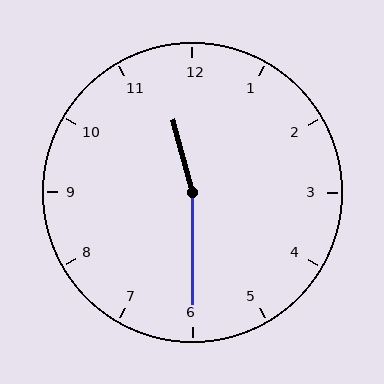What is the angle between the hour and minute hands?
Approximately 165 degrees.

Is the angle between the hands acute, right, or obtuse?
It is obtuse.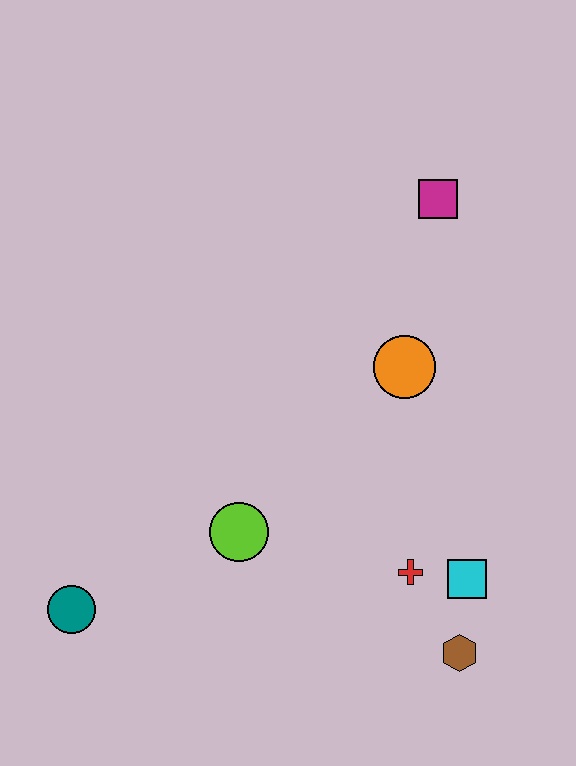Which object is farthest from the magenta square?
The teal circle is farthest from the magenta square.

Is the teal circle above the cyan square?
No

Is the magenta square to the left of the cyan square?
Yes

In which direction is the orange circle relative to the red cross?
The orange circle is above the red cross.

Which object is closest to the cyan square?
The red cross is closest to the cyan square.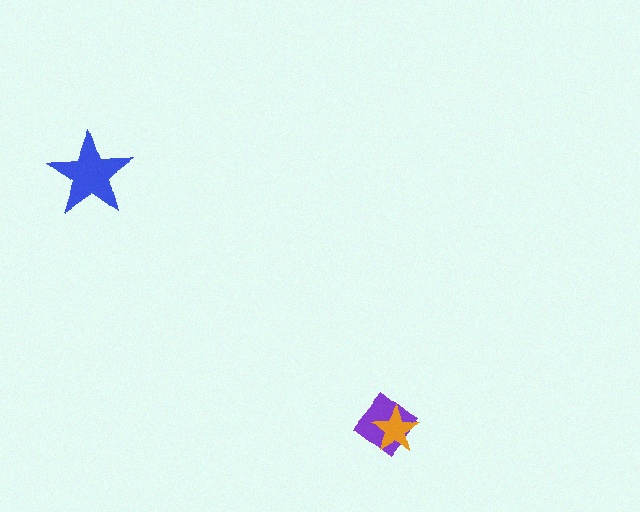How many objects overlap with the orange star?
1 object overlaps with the orange star.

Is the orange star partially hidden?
No, no other shape covers it.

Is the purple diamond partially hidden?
Yes, it is partially covered by another shape.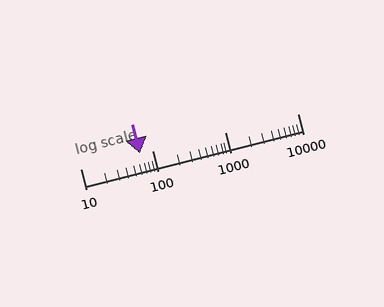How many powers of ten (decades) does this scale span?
The scale spans 3 decades, from 10 to 10000.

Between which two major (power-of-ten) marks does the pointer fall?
The pointer is between 10 and 100.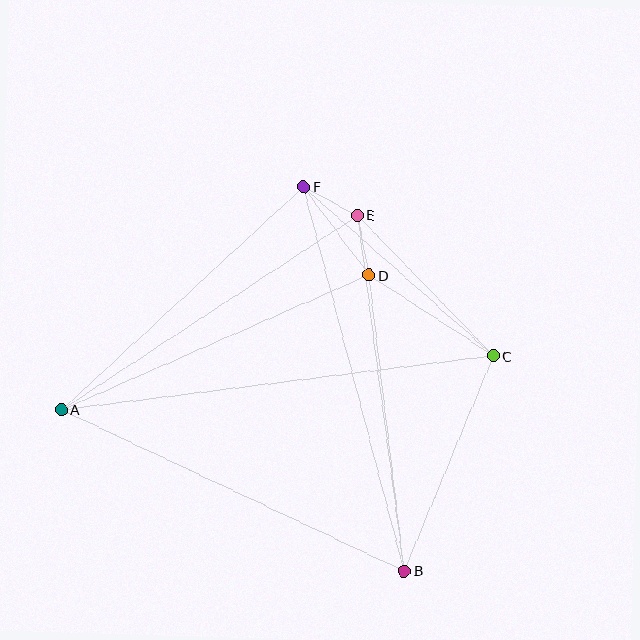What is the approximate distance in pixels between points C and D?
The distance between C and D is approximately 148 pixels.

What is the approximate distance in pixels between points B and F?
The distance between B and F is approximately 397 pixels.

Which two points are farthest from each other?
Points A and C are farthest from each other.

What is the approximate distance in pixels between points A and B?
The distance between A and B is approximately 379 pixels.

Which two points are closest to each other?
Points E and F are closest to each other.